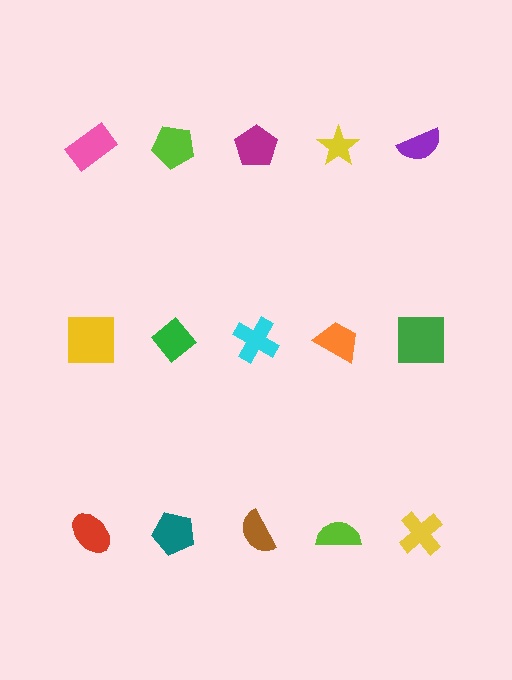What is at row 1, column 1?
A pink rectangle.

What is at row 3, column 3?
A brown semicircle.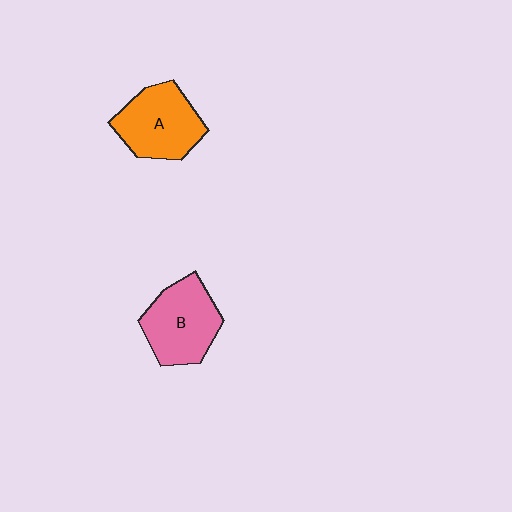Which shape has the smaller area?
Shape A (orange).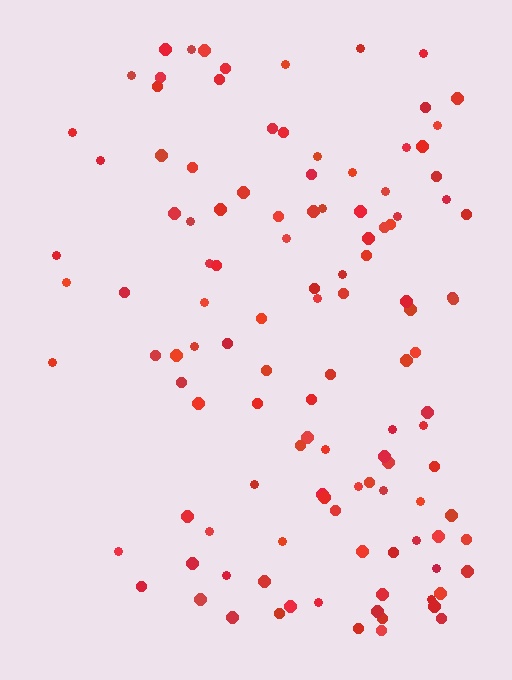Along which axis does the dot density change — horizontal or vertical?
Horizontal.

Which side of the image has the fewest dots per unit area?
The left.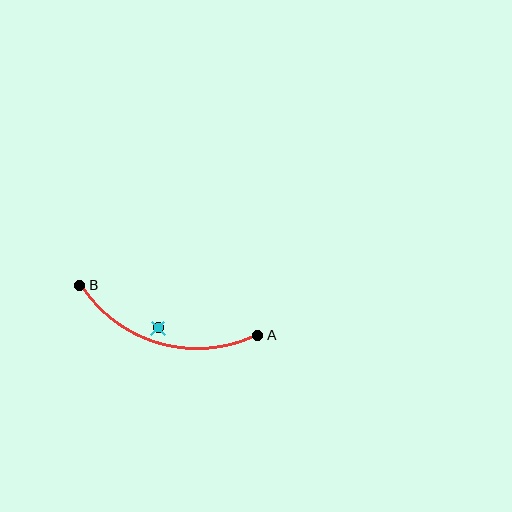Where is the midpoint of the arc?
The arc midpoint is the point on the curve farthest from the straight line joining A and B. It sits below that line.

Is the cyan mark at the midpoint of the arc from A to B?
No — the cyan mark does not lie on the arc at all. It sits slightly inside the curve.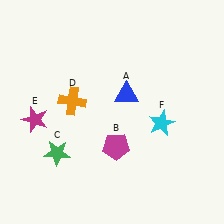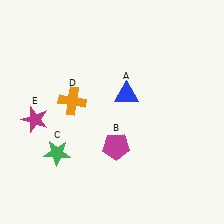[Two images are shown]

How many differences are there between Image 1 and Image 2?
There is 1 difference between the two images.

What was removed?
The cyan star (F) was removed in Image 2.